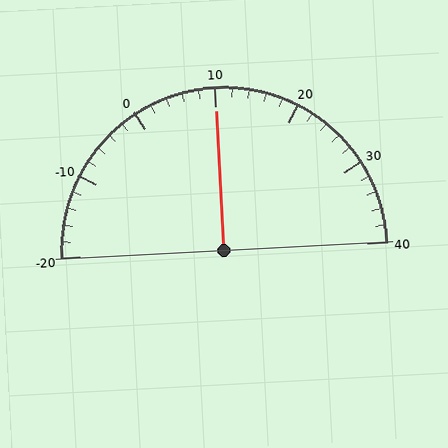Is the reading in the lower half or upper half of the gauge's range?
The reading is in the upper half of the range (-20 to 40).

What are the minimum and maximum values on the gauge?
The gauge ranges from -20 to 40.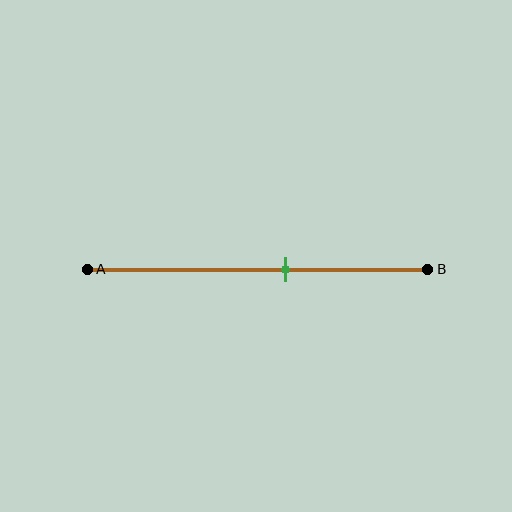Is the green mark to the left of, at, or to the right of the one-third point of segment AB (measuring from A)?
The green mark is to the right of the one-third point of segment AB.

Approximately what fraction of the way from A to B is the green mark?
The green mark is approximately 60% of the way from A to B.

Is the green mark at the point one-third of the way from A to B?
No, the mark is at about 60% from A, not at the 33% one-third point.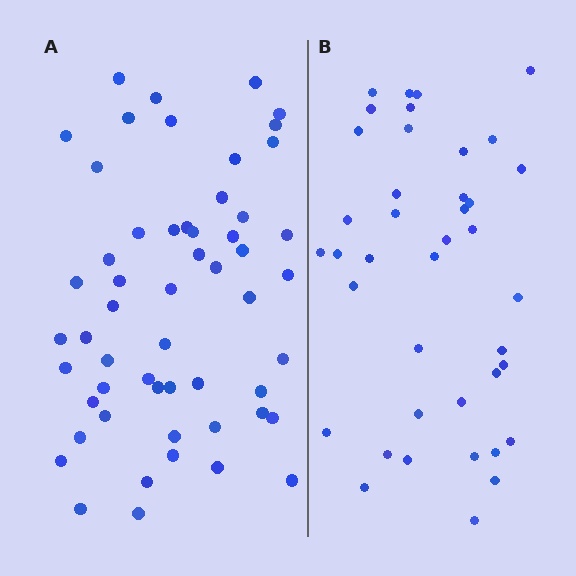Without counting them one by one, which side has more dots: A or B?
Region A (the left region) has more dots.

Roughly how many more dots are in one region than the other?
Region A has approximately 15 more dots than region B.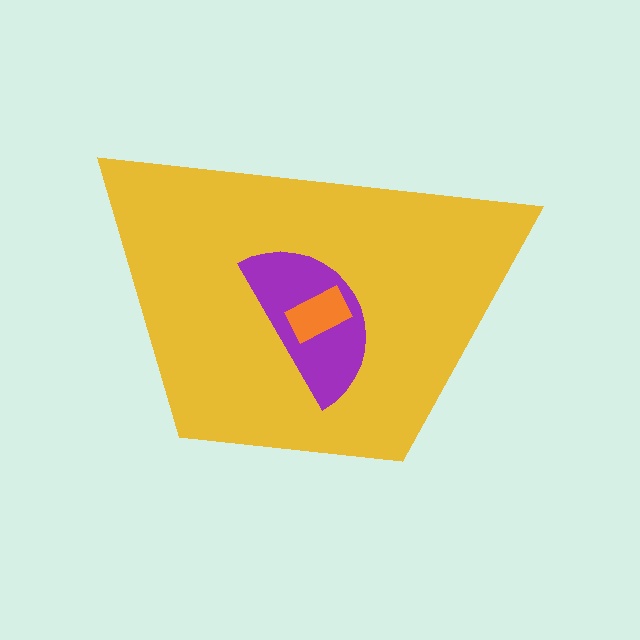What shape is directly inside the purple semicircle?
The orange rectangle.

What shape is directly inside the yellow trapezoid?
The purple semicircle.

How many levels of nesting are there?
3.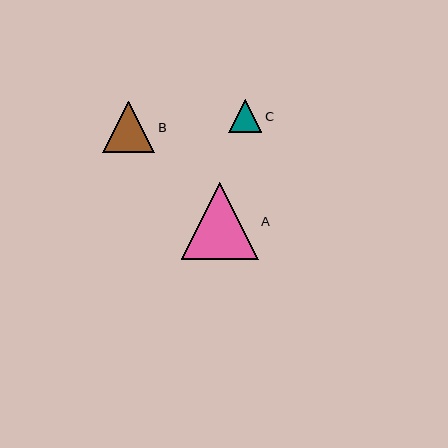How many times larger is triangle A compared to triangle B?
Triangle A is approximately 1.5 times the size of triangle B.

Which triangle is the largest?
Triangle A is the largest with a size of approximately 77 pixels.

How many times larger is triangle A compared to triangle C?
Triangle A is approximately 2.3 times the size of triangle C.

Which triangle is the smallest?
Triangle C is the smallest with a size of approximately 33 pixels.